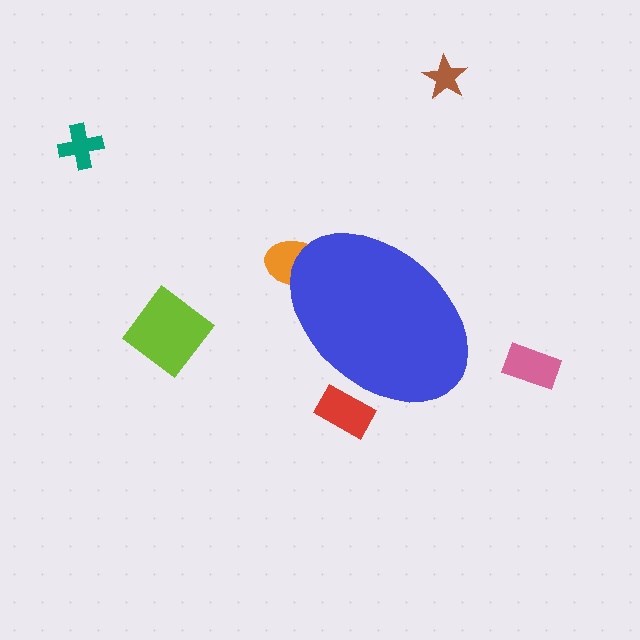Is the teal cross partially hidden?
No, the teal cross is fully visible.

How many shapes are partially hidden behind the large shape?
2 shapes are partially hidden.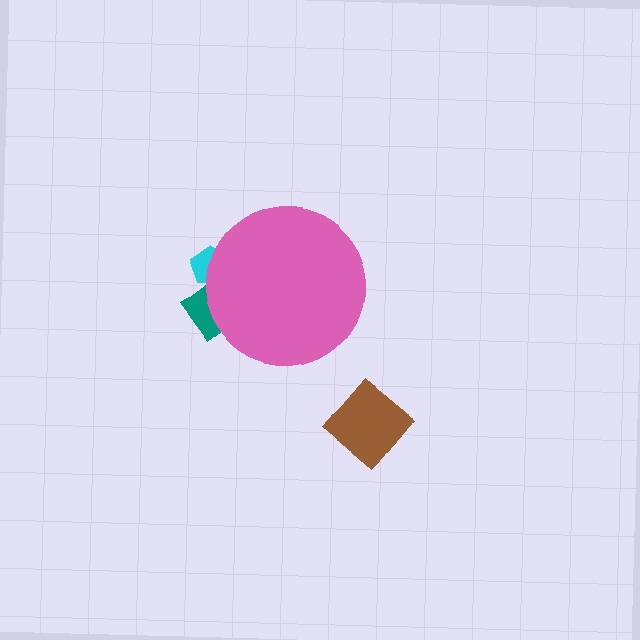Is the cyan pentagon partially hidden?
Yes, the cyan pentagon is partially hidden behind the pink circle.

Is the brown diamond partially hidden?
No, the brown diamond is fully visible.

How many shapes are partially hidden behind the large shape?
2 shapes are partially hidden.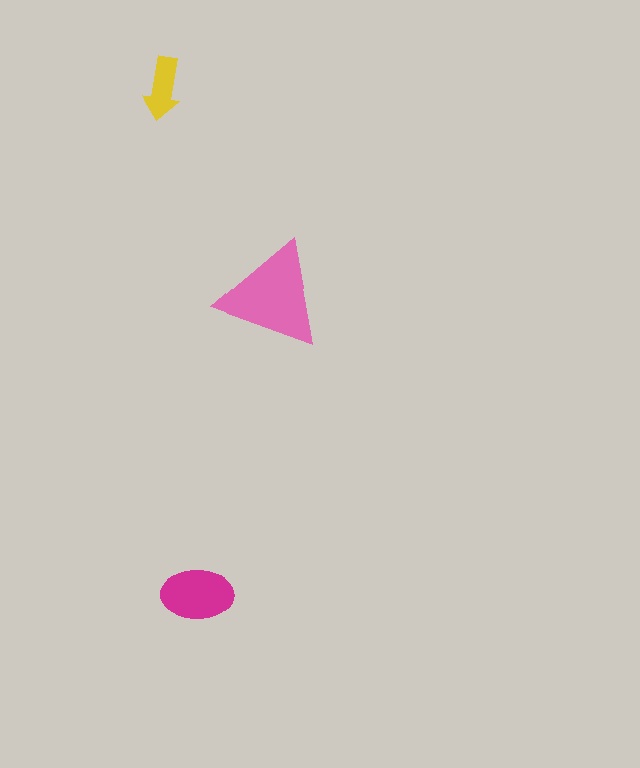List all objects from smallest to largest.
The yellow arrow, the magenta ellipse, the pink triangle.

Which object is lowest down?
The magenta ellipse is bottommost.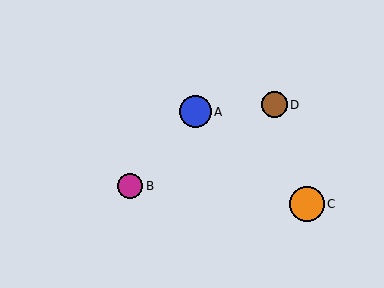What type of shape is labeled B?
Shape B is a magenta circle.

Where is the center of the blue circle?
The center of the blue circle is at (195, 112).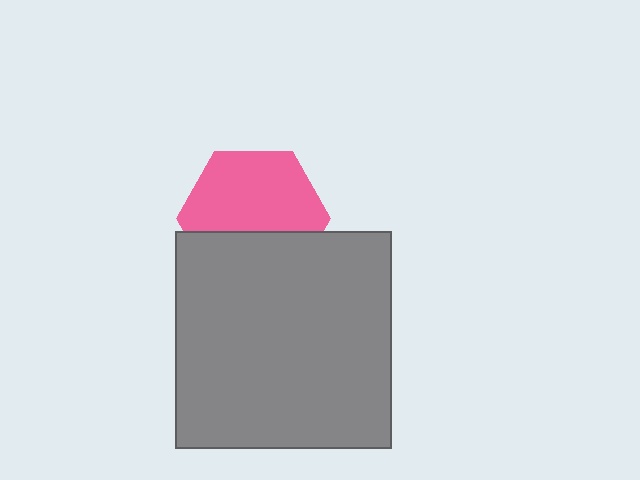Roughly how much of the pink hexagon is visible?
About half of it is visible (roughly 62%).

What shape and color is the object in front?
The object in front is a gray square.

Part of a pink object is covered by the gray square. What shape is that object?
It is a hexagon.